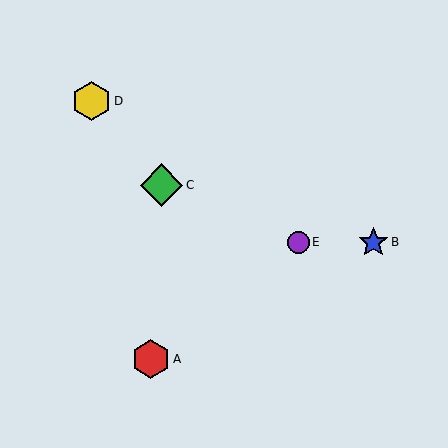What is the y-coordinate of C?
Object C is at y≈185.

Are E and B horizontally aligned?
Yes, both are at y≈242.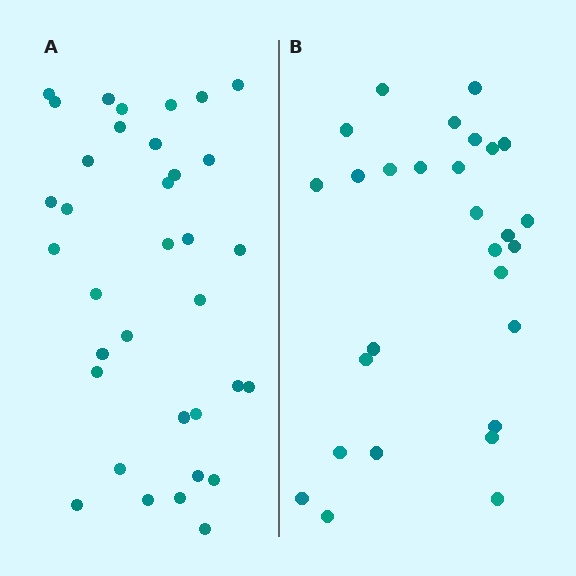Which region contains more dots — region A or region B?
Region A (the left region) has more dots.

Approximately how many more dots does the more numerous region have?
Region A has roughly 8 or so more dots than region B.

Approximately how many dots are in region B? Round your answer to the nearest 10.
About 30 dots. (The exact count is 28, which rounds to 30.)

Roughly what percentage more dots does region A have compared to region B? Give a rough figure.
About 25% more.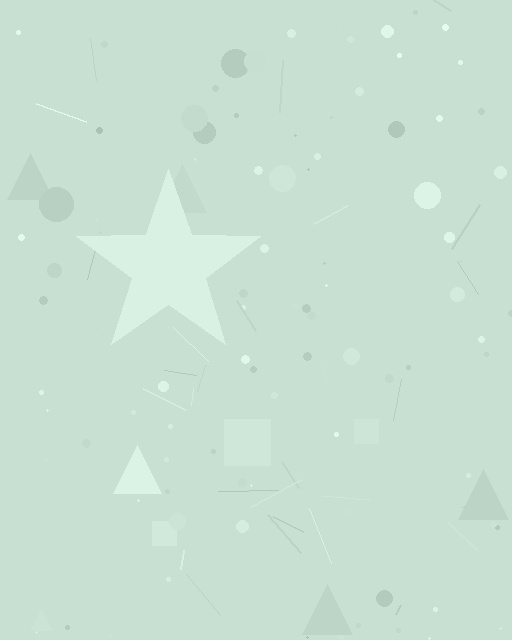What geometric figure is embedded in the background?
A star is embedded in the background.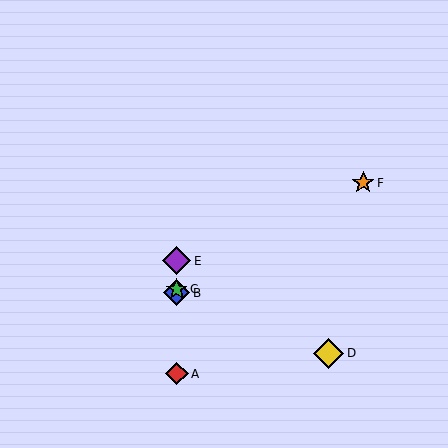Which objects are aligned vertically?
Objects A, B, C, E are aligned vertically.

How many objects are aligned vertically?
4 objects (A, B, C, E) are aligned vertically.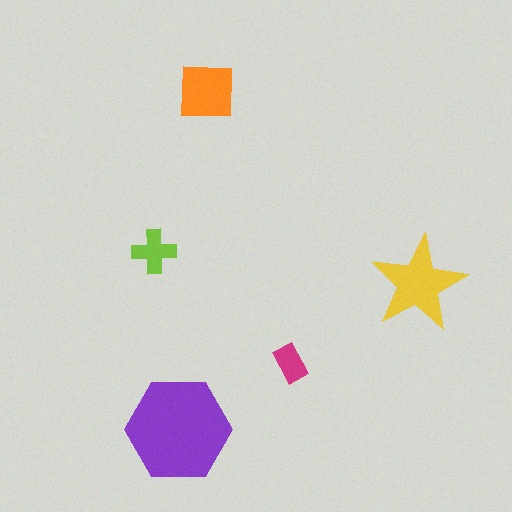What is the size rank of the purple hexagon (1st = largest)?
1st.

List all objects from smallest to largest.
The magenta rectangle, the lime cross, the orange square, the yellow star, the purple hexagon.